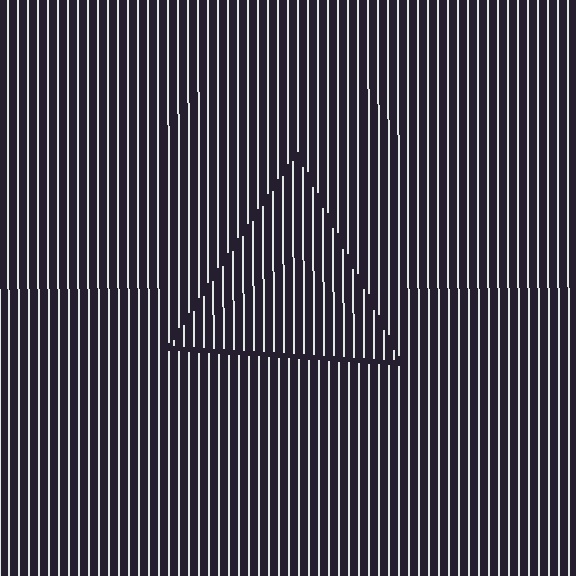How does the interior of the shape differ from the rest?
The interior of the shape contains the same grating, shifted by half a period — the contour is defined by the phase discontinuity where line-ends from the inner and outer gratings abut.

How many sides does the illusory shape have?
3 sides — the line-ends trace a triangle.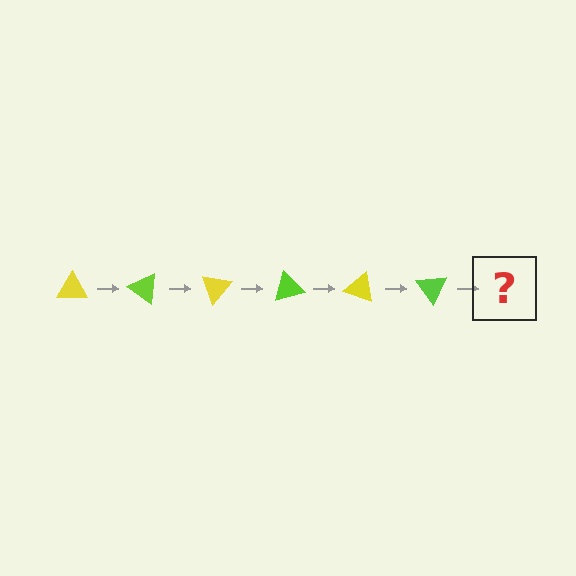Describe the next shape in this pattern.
It should be a yellow triangle, rotated 210 degrees from the start.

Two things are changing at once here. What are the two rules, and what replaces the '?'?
The two rules are that it rotates 35 degrees each step and the color cycles through yellow and lime. The '?' should be a yellow triangle, rotated 210 degrees from the start.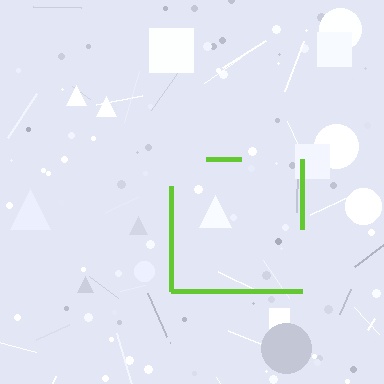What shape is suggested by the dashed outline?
The dashed outline suggests a square.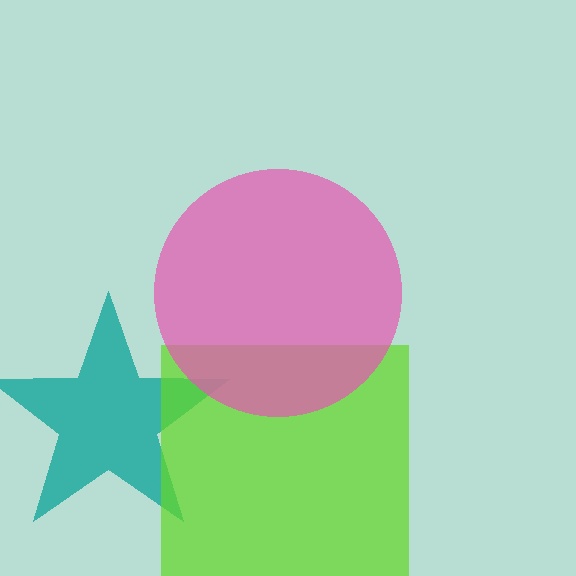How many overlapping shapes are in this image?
There are 3 overlapping shapes in the image.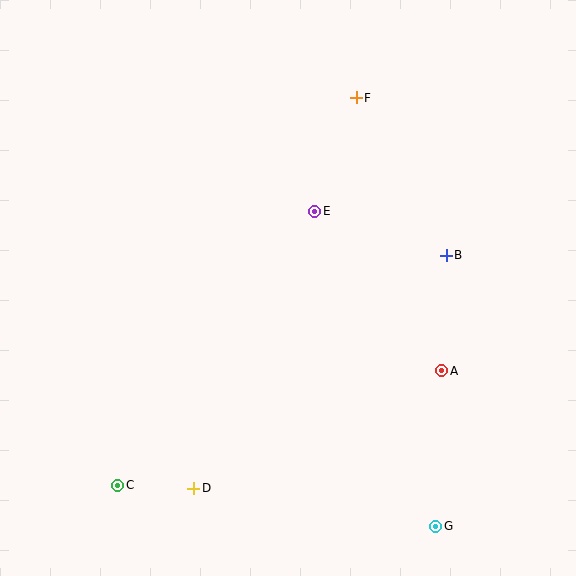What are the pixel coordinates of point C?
Point C is at (118, 485).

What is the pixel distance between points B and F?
The distance between B and F is 181 pixels.